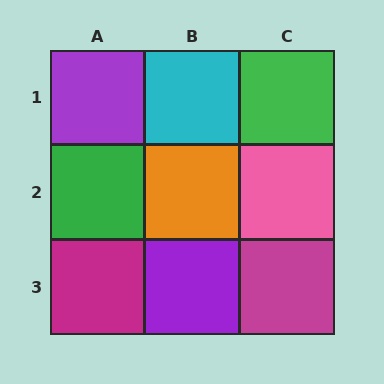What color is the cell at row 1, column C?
Green.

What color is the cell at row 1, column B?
Cyan.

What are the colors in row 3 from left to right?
Magenta, purple, magenta.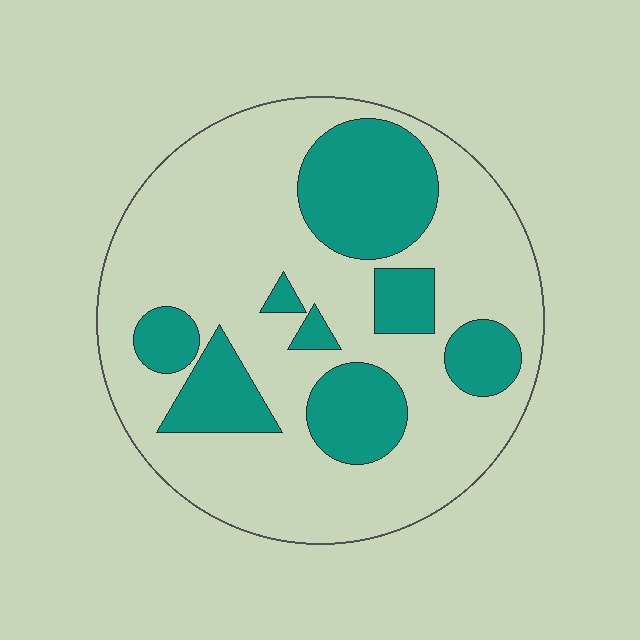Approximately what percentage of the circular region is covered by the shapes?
Approximately 30%.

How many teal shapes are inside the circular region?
8.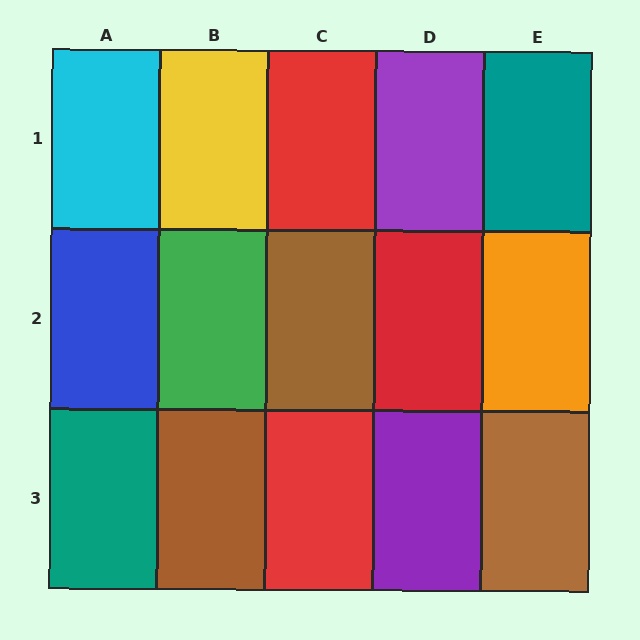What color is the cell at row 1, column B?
Yellow.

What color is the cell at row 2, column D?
Red.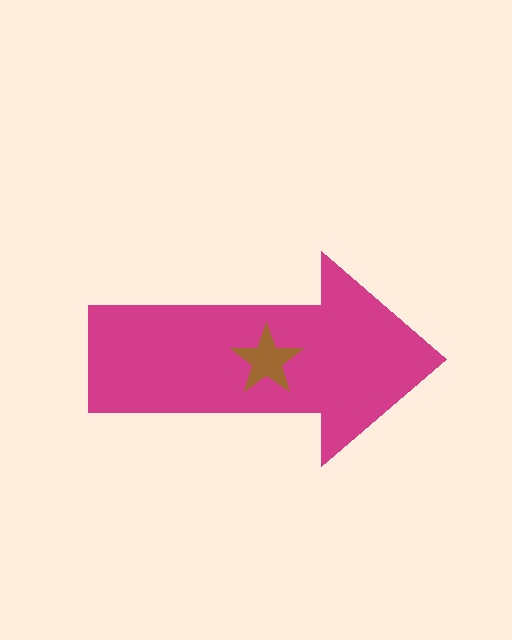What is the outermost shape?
The magenta arrow.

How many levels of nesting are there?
2.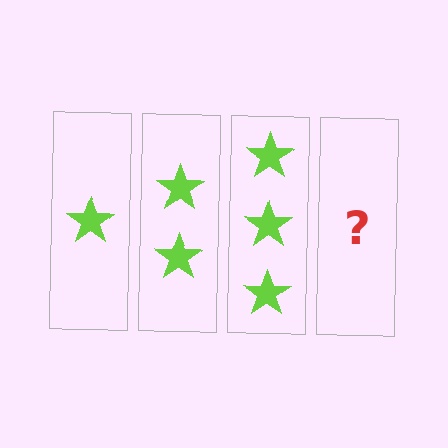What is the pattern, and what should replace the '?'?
The pattern is that each step adds one more star. The '?' should be 4 stars.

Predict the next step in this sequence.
The next step is 4 stars.